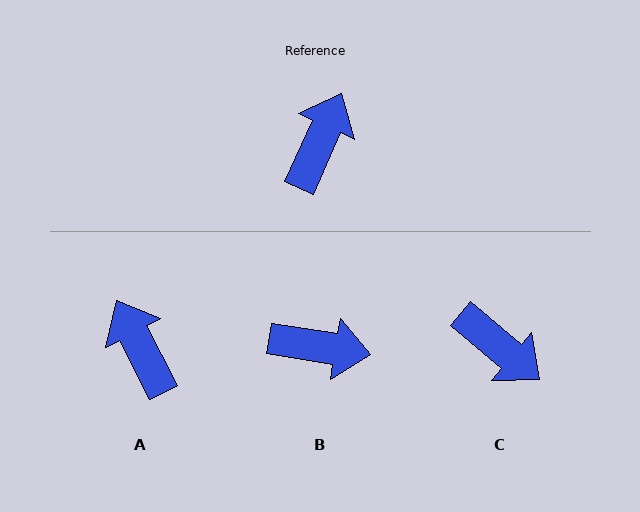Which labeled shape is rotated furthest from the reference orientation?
C, about 106 degrees away.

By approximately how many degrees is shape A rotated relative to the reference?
Approximately 52 degrees counter-clockwise.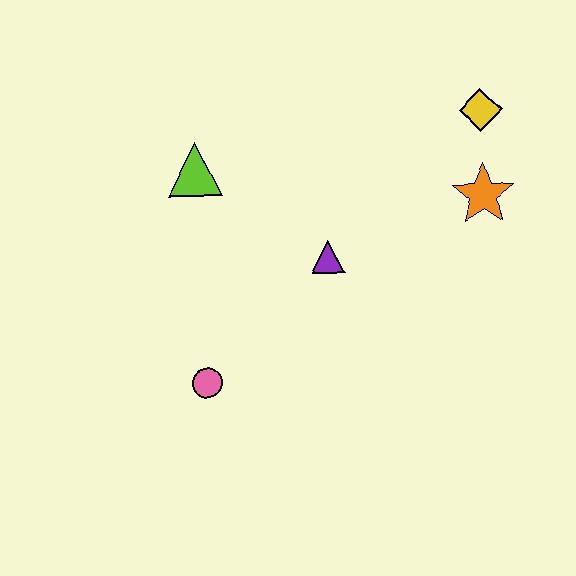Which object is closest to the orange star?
The yellow diamond is closest to the orange star.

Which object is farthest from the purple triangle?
The yellow diamond is farthest from the purple triangle.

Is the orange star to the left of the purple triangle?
No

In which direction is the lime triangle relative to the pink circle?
The lime triangle is above the pink circle.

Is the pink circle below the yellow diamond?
Yes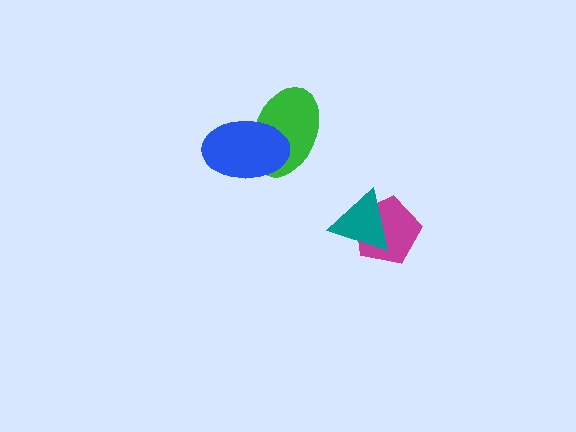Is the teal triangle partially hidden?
No, no other shape covers it.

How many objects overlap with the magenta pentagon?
1 object overlaps with the magenta pentagon.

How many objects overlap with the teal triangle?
1 object overlaps with the teal triangle.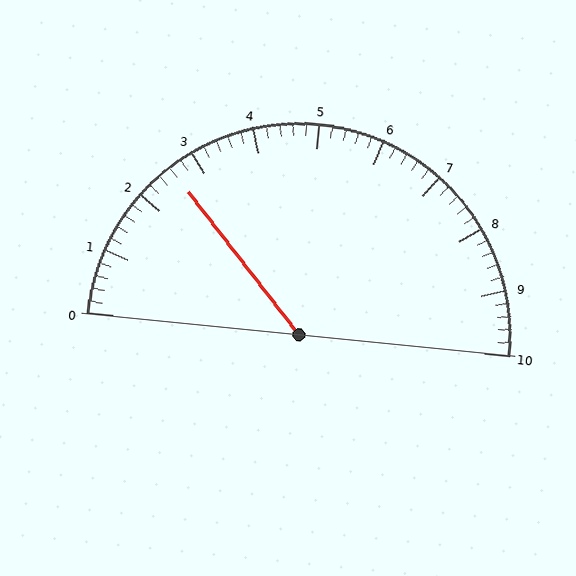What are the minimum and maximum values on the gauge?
The gauge ranges from 0 to 10.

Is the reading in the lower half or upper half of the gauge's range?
The reading is in the lower half of the range (0 to 10).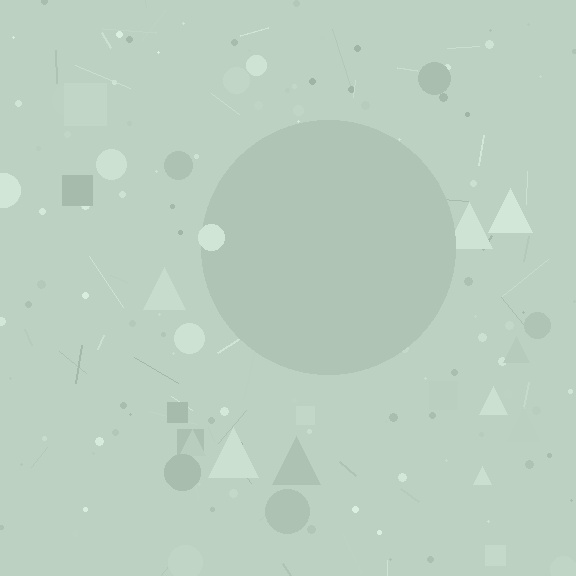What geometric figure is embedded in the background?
A circle is embedded in the background.